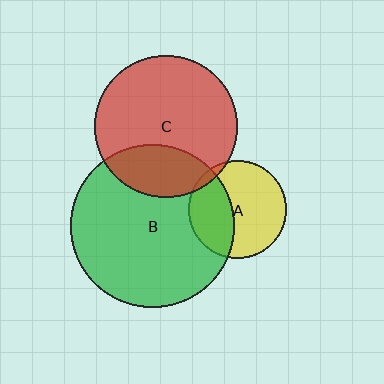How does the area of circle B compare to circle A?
Approximately 2.8 times.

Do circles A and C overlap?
Yes.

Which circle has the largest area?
Circle B (green).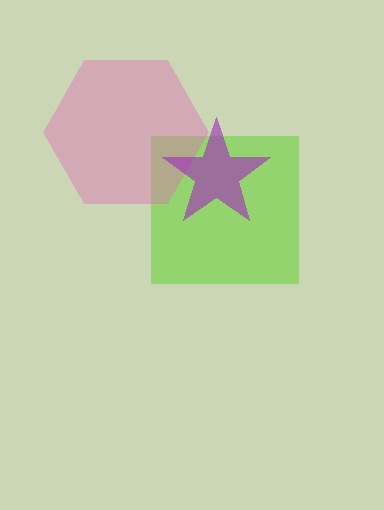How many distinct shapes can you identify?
There are 3 distinct shapes: a lime square, a pink hexagon, a purple star.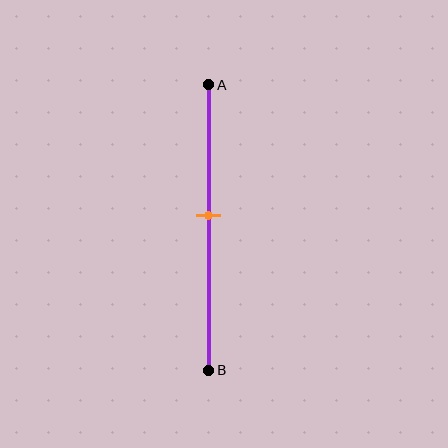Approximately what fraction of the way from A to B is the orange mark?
The orange mark is approximately 45% of the way from A to B.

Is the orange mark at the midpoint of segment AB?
No, the mark is at about 45% from A, not at the 50% midpoint.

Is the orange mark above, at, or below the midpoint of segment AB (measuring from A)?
The orange mark is above the midpoint of segment AB.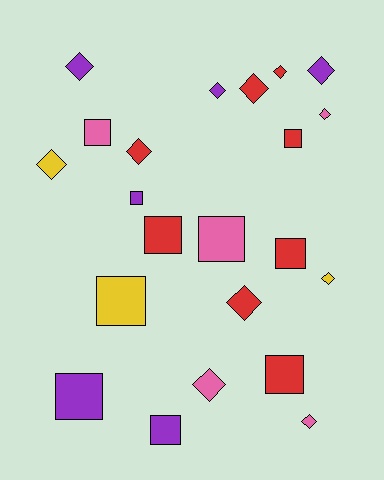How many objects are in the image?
There are 22 objects.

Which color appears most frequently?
Red, with 8 objects.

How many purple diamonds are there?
There are 3 purple diamonds.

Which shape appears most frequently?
Diamond, with 12 objects.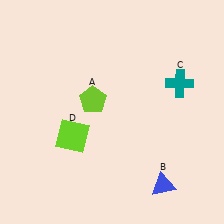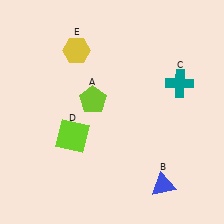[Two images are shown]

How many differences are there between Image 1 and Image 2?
There is 1 difference between the two images.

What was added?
A yellow hexagon (E) was added in Image 2.